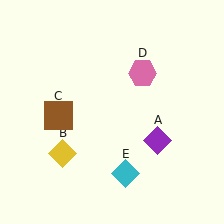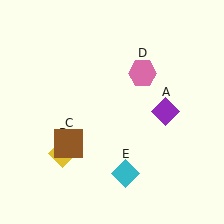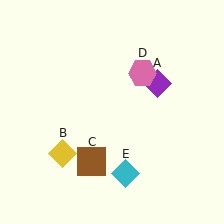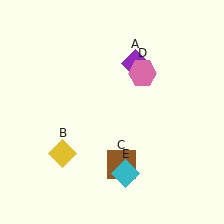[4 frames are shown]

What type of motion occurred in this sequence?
The purple diamond (object A), brown square (object C) rotated counterclockwise around the center of the scene.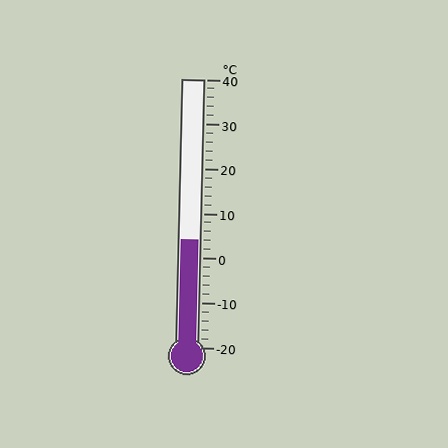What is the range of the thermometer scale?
The thermometer scale ranges from -20°C to 40°C.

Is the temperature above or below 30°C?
The temperature is below 30°C.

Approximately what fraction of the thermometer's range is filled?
The thermometer is filled to approximately 40% of its range.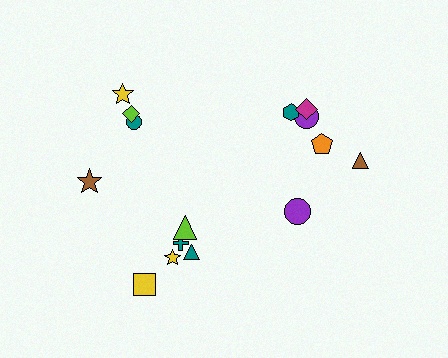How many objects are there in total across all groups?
There are 15 objects.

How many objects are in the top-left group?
There are 4 objects.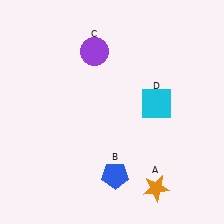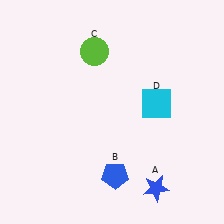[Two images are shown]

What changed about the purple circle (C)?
In Image 1, C is purple. In Image 2, it changed to lime.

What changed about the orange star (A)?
In Image 1, A is orange. In Image 2, it changed to blue.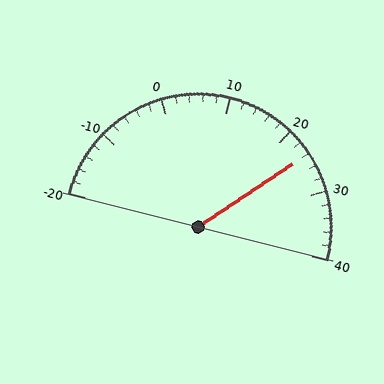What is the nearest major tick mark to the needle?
The nearest major tick mark is 20.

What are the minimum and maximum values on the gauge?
The gauge ranges from -20 to 40.